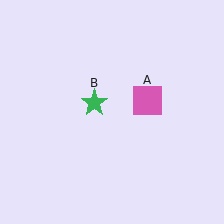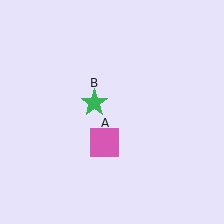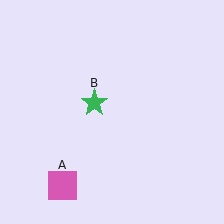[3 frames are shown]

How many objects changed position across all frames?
1 object changed position: pink square (object A).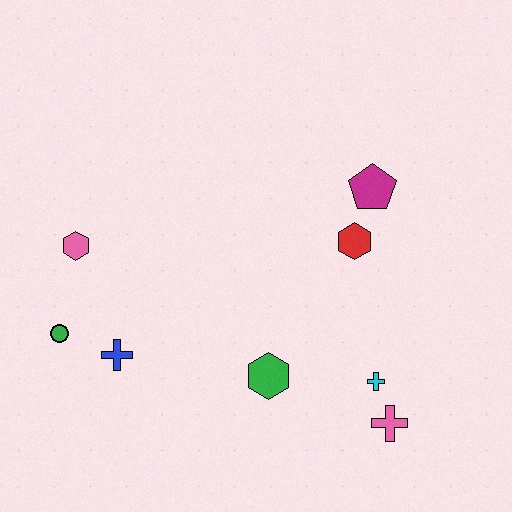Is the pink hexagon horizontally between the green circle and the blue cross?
Yes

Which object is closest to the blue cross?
The green circle is closest to the blue cross.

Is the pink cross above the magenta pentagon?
No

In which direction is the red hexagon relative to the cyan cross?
The red hexagon is above the cyan cross.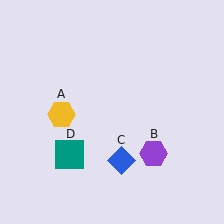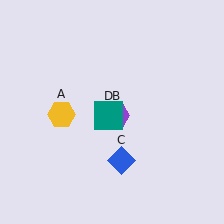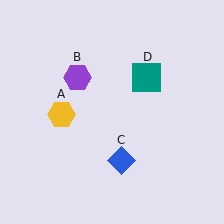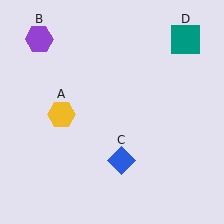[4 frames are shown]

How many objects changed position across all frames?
2 objects changed position: purple hexagon (object B), teal square (object D).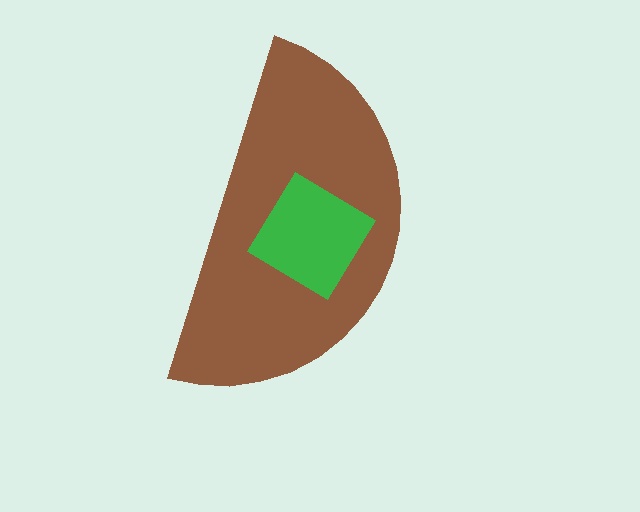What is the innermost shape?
The green diamond.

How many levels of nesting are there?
2.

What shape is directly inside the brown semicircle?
The green diamond.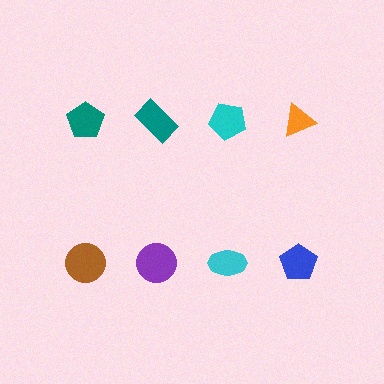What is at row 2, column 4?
A blue pentagon.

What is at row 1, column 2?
A teal rectangle.